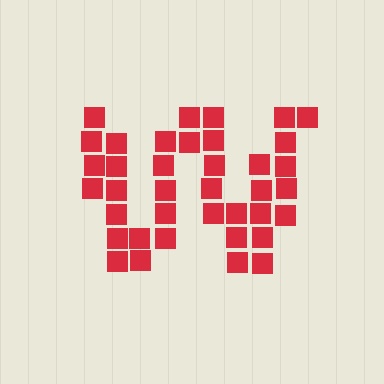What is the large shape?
The large shape is the letter W.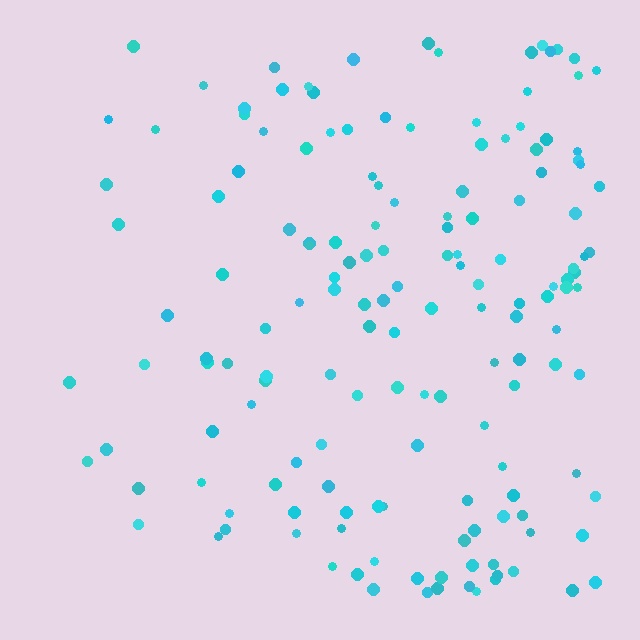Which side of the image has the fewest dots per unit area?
The left.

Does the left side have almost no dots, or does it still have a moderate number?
Still a moderate number, just noticeably fewer than the right.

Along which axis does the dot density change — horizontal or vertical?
Horizontal.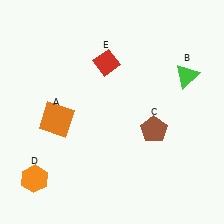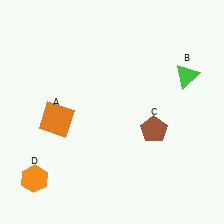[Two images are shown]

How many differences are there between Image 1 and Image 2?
There is 1 difference between the two images.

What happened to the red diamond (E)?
The red diamond (E) was removed in Image 2. It was in the top-left area of Image 1.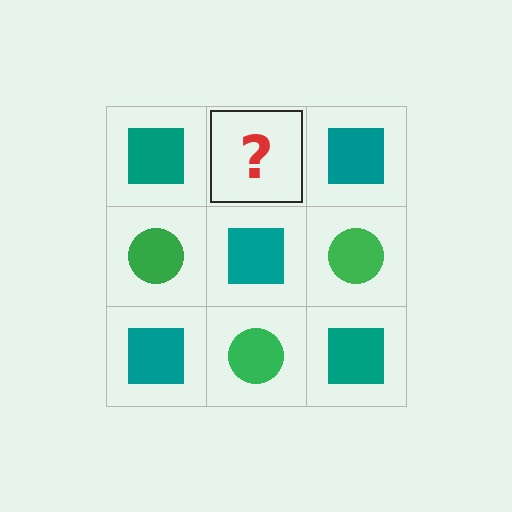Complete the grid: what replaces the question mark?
The question mark should be replaced with a green circle.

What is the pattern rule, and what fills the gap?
The rule is that it alternates teal square and green circle in a checkerboard pattern. The gap should be filled with a green circle.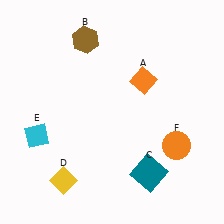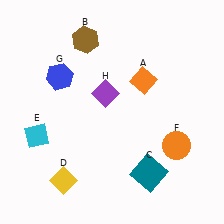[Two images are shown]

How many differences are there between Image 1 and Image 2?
There are 2 differences between the two images.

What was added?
A blue hexagon (G), a purple diamond (H) were added in Image 2.